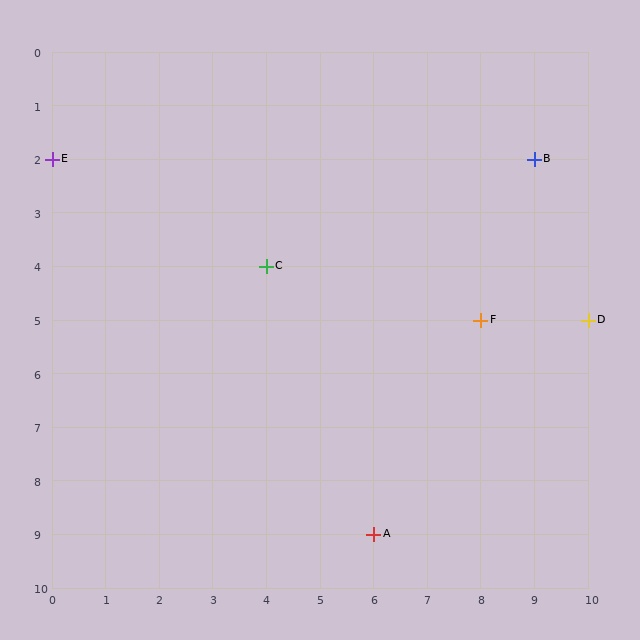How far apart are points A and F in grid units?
Points A and F are 2 columns and 4 rows apart (about 4.5 grid units diagonally).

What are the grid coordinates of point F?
Point F is at grid coordinates (8, 5).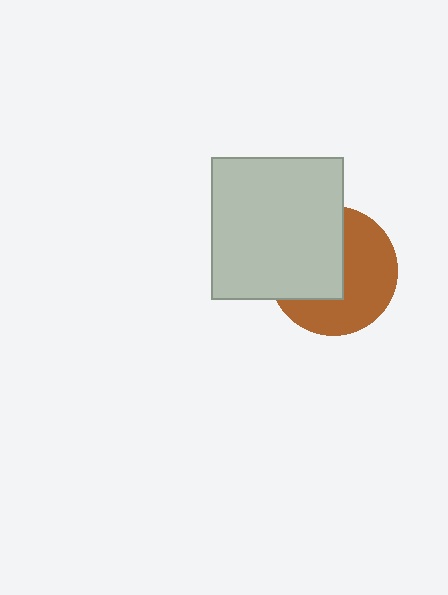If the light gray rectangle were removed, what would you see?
You would see the complete brown circle.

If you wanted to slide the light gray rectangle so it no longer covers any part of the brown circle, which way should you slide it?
Slide it left — that is the most direct way to separate the two shapes.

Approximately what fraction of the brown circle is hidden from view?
Roughly 46% of the brown circle is hidden behind the light gray rectangle.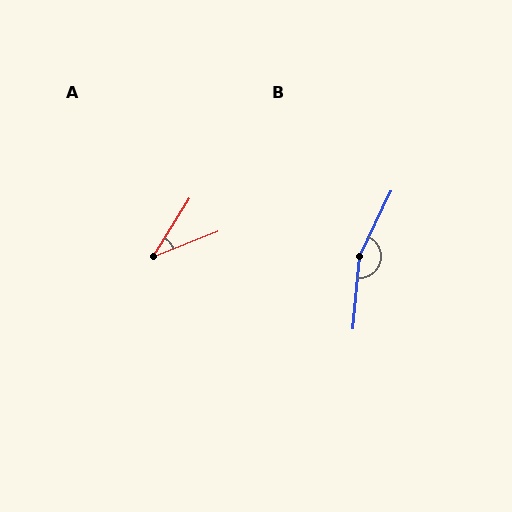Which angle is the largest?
B, at approximately 159 degrees.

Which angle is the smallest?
A, at approximately 37 degrees.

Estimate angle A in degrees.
Approximately 37 degrees.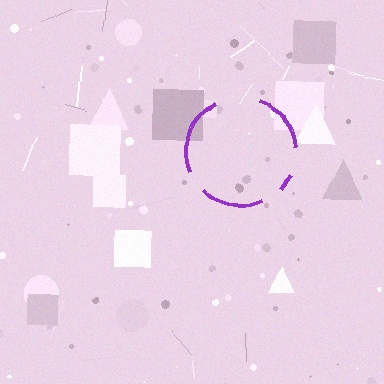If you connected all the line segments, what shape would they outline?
They would outline a circle.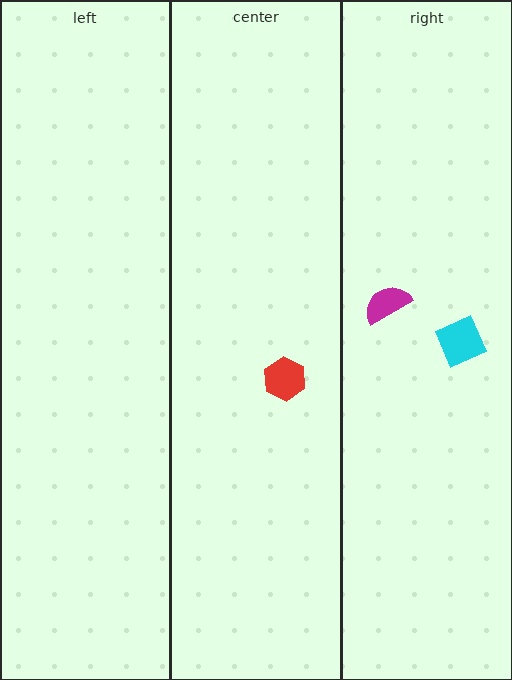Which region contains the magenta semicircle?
The right region.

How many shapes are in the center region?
1.